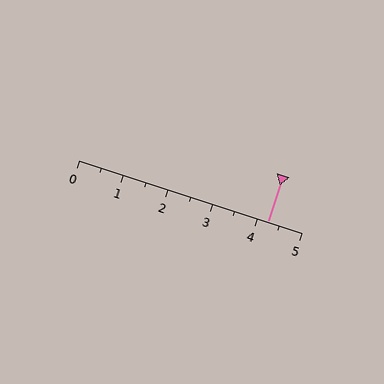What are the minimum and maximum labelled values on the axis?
The axis runs from 0 to 5.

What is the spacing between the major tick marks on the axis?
The major ticks are spaced 1 apart.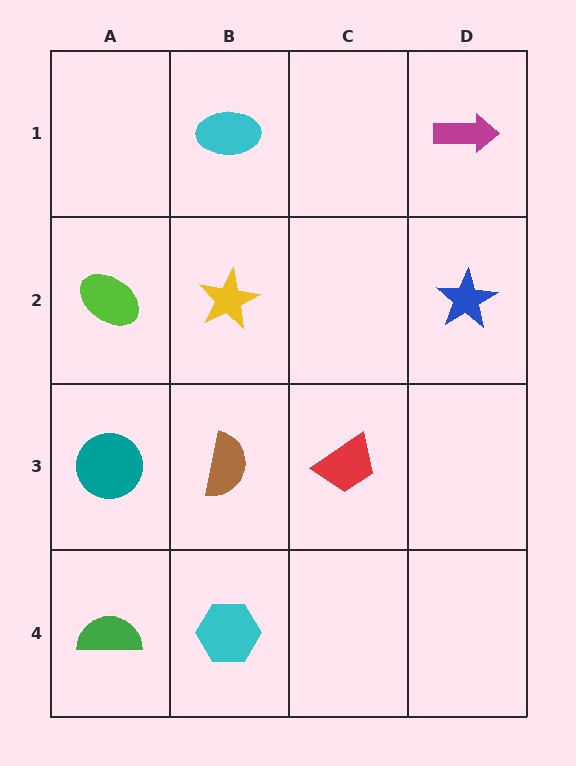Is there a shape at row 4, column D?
No, that cell is empty.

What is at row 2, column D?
A blue star.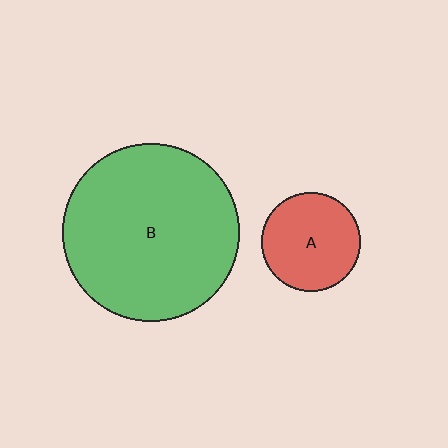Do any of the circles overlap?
No, none of the circles overlap.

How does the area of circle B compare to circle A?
Approximately 3.2 times.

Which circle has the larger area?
Circle B (green).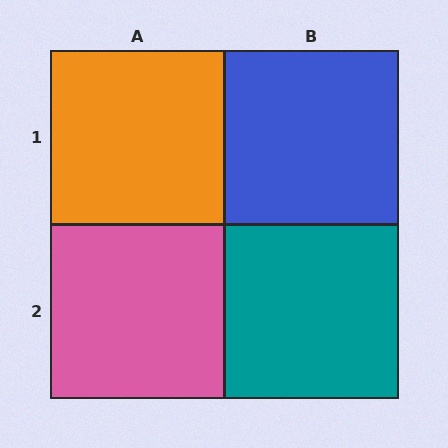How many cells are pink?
1 cell is pink.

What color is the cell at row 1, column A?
Orange.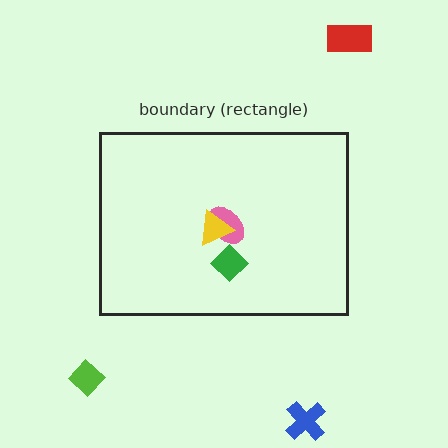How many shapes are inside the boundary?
3 inside, 3 outside.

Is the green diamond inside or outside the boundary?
Inside.